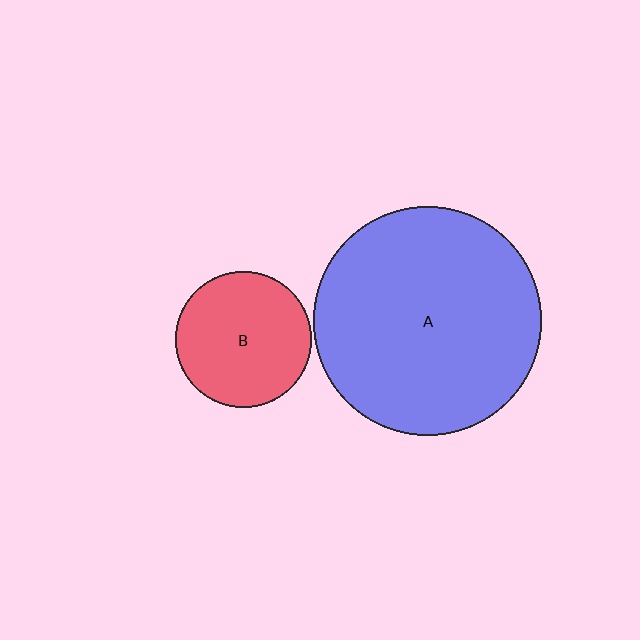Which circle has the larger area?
Circle A (blue).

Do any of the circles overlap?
No, none of the circles overlap.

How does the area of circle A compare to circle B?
Approximately 2.8 times.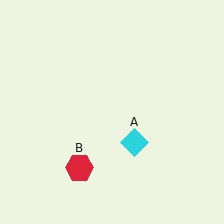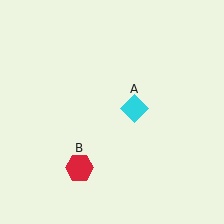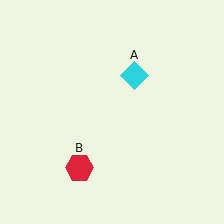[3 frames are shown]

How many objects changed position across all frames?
1 object changed position: cyan diamond (object A).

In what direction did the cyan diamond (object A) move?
The cyan diamond (object A) moved up.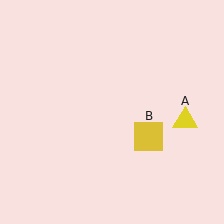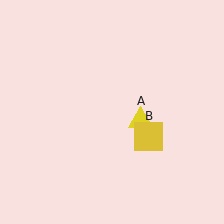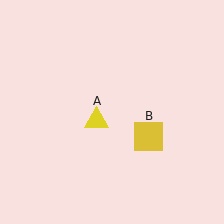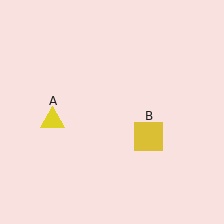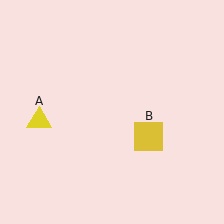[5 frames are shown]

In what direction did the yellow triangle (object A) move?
The yellow triangle (object A) moved left.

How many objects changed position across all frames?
1 object changed position: yellow triangle (object A).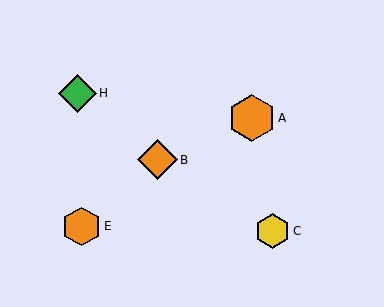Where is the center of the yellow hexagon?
The center of the yellow hexagon is at (272, 231).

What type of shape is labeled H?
Shape H is a green diamond.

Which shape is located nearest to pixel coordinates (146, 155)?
The orange diamond (labeled B) at (157, 160) is nearest to that location.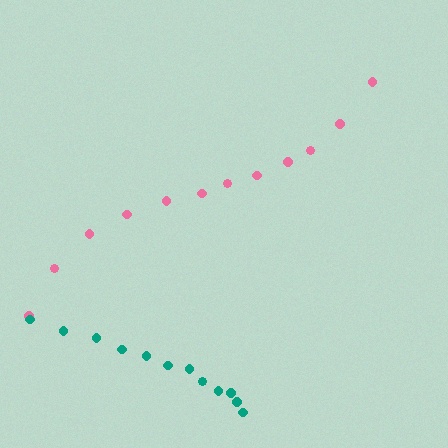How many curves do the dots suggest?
There are 2 distinct paths.